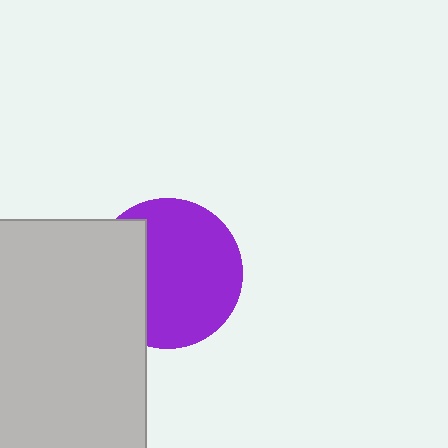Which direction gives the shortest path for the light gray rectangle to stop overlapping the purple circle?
Moving left gives the shortest separation.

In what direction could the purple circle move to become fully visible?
The purple circle could move right. That would shift it out from behind the light gray rectangle entirely.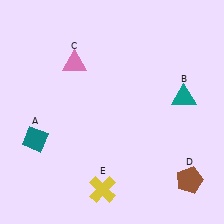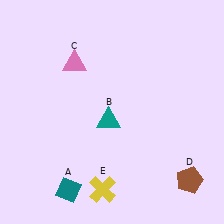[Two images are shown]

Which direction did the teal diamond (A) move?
The teal diamond (A) moved down.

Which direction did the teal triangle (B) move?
The teal triangle (B) moved left.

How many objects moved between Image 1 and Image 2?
2 objects moved between the two images.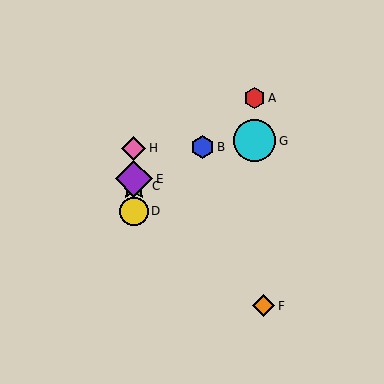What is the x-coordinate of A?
Object A is at x≈255.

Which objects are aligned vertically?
Objects C, D, E, H are aligned vertically.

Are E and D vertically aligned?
Yes, both are at x≈134.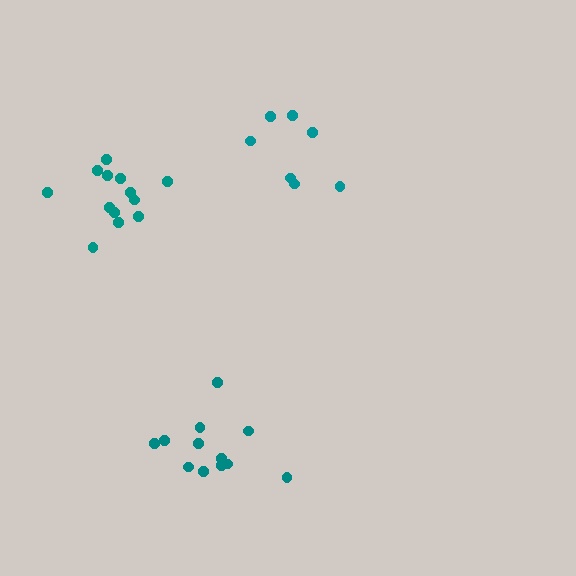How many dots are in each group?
Group 1: 13 dots, Group 2: 7 dots, Group 3: 12 dots (32 total).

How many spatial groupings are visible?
There are 3 spatial groupings.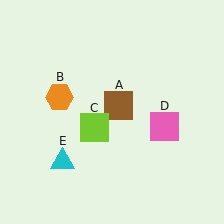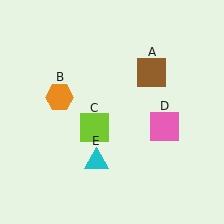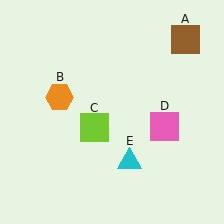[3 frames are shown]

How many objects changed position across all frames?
2 objects changed position: brown square (object A), cyan triangle (object E).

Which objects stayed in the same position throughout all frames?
Orange hexagon (object B) and lime square (object C) and pink square (object D) remained stationary.